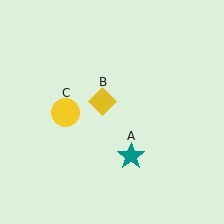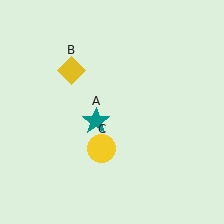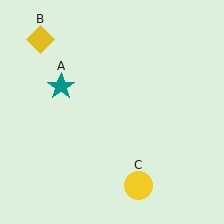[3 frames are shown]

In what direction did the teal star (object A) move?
The teal star (object A) moved up and to the left.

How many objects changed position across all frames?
3 objects changed position: teal star (object A), yellow diamond (object B), yellow circle (object C).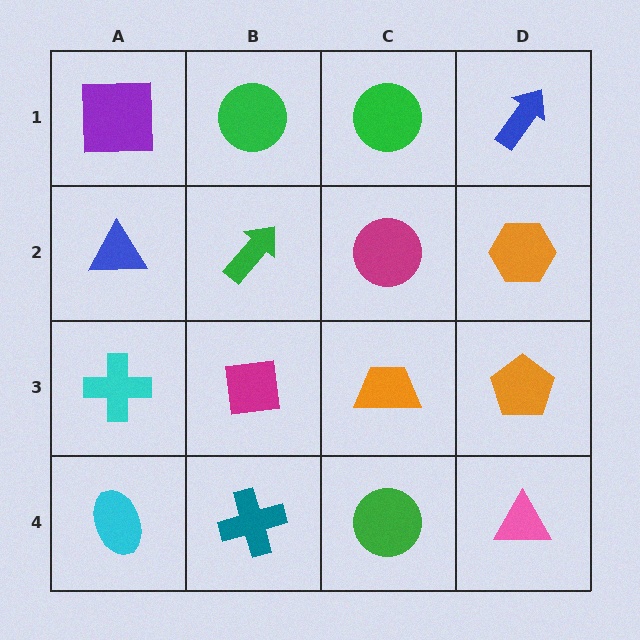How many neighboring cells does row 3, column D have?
3.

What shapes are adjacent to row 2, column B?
A green circle (row 1, column B), a magenta square (row 3, column B), a blue triangle (row 2, column A), a magenta circle (row 2, column C).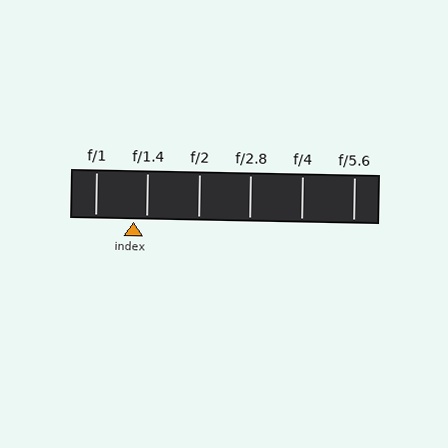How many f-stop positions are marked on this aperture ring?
There are 6 f-stop positions marked.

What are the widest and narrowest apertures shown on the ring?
The widest aperture shown is f/1 and the narrowest is f/5.6.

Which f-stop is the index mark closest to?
The index mark is closest to f/1.4.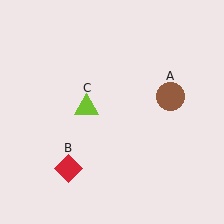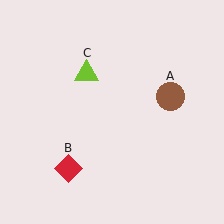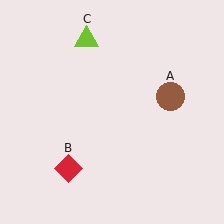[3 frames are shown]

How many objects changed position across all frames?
1 object changed position: lime triangle (object C).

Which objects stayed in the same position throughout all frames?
Brown circle (object A) and red diamond (object B) remained stationary.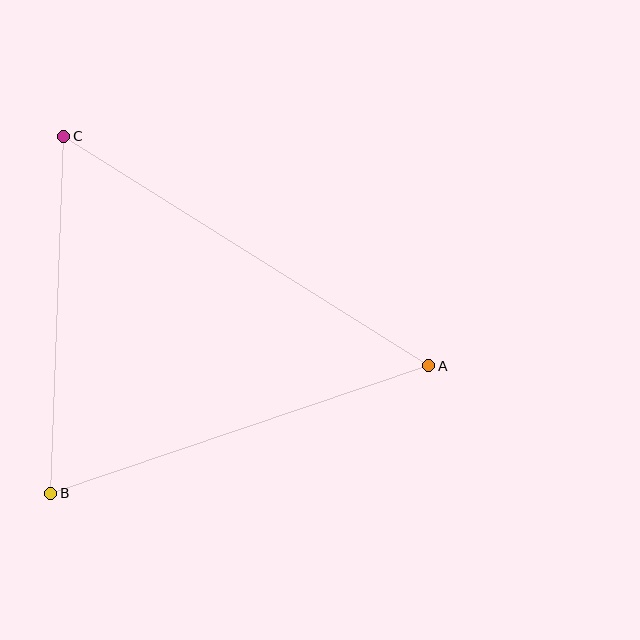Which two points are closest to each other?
Points B and C are closest to each other.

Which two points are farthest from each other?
Points A and C are farthest from each other.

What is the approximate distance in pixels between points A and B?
The distance between A and B is approximately 399 pixels.